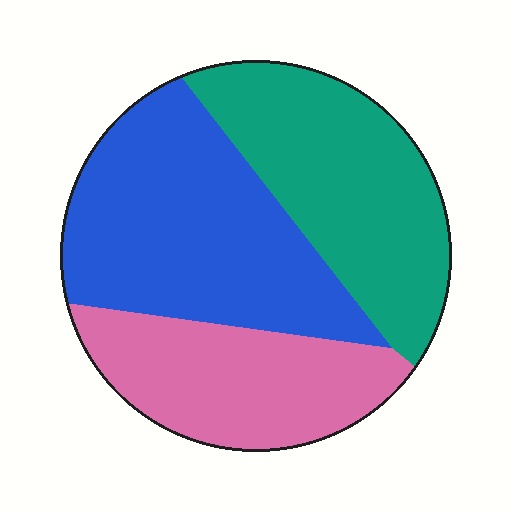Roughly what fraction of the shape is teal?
Teal covers about 35% of the shape.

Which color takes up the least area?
Pink, at roughly 25%.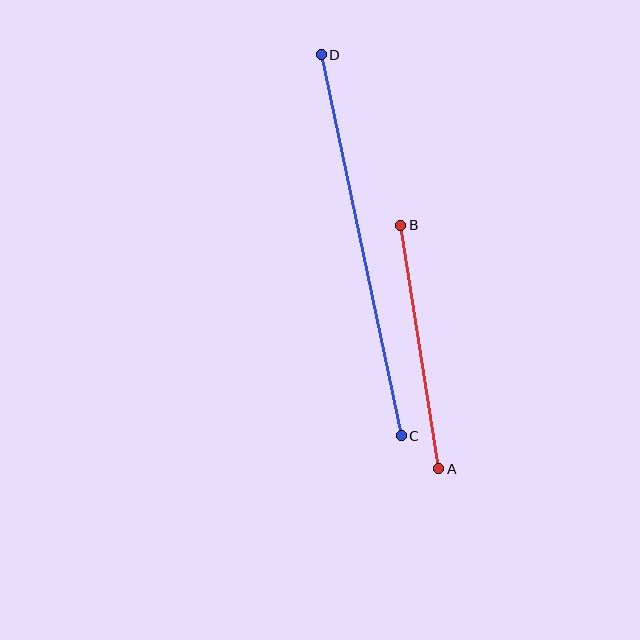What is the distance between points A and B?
The distance is approximately 246 pixels.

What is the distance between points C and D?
The distance is approximately 389 pixels.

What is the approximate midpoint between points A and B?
The midpoint is at approximately (420, 347) pixels.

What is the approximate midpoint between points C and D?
The midpoint is at approximately (361, 245) pixels.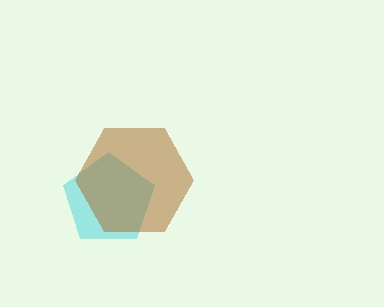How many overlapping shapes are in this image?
There are 2 overlapping shapes in the image.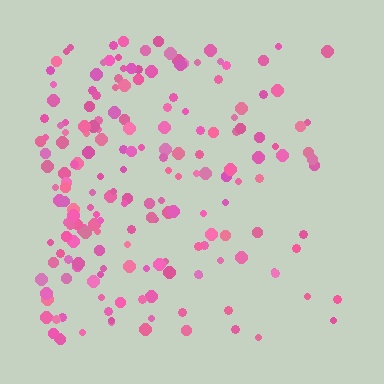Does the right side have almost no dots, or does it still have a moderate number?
Still a moderate number, just noticeably fewer than the left.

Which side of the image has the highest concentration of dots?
The left.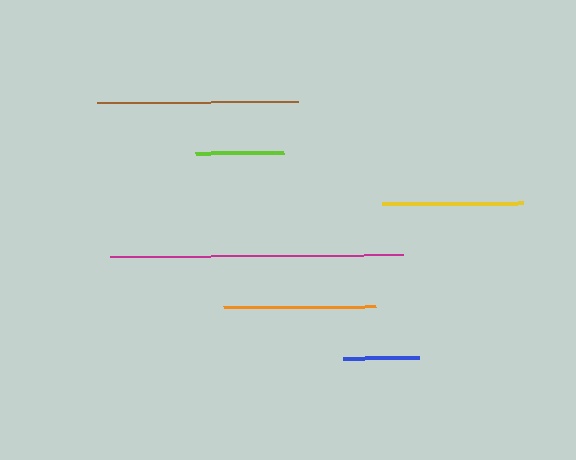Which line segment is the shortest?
The blue line is the shortest at approximately 75 pixels.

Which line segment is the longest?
The magenta line is the longest at approximately 293 pixels.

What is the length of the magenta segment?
The magenta segment is approximately 293 pixels long.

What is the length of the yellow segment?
The yellow segment is approximately 141 pixels long.